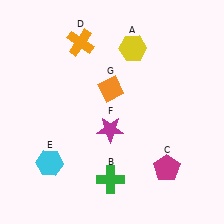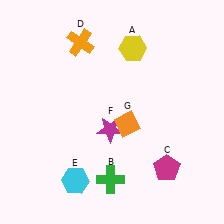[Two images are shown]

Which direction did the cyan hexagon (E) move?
The cyan hexagon (E) moved right.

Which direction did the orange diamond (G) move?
The orange diamond (G) moved down.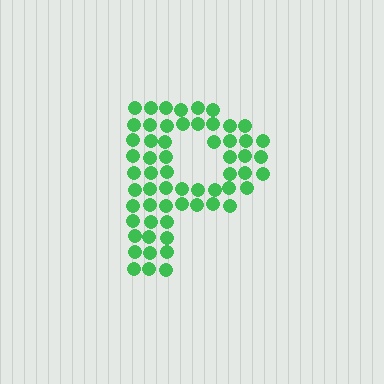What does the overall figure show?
The overall figure shows the letter P.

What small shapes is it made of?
It is made of small circles.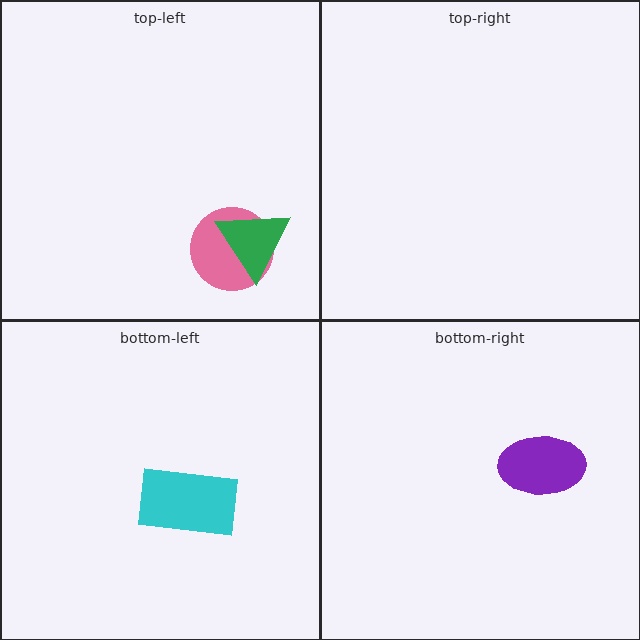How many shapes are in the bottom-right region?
1.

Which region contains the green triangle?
The top-left region.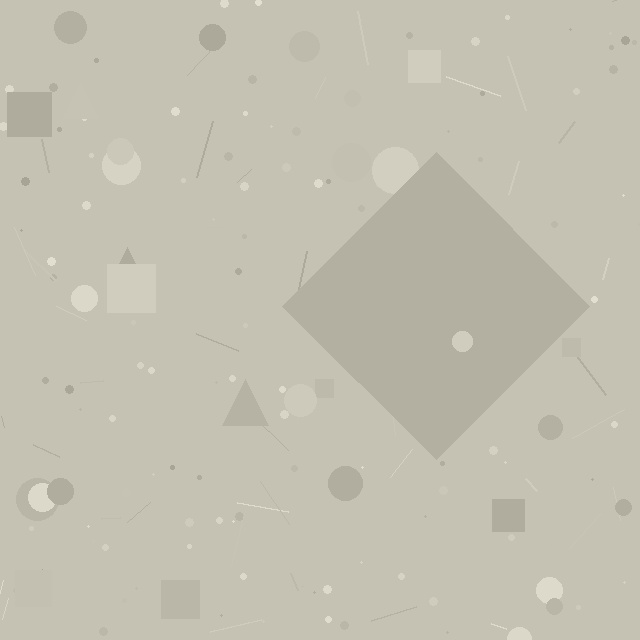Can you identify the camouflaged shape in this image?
The camouflaged shape is a diamond.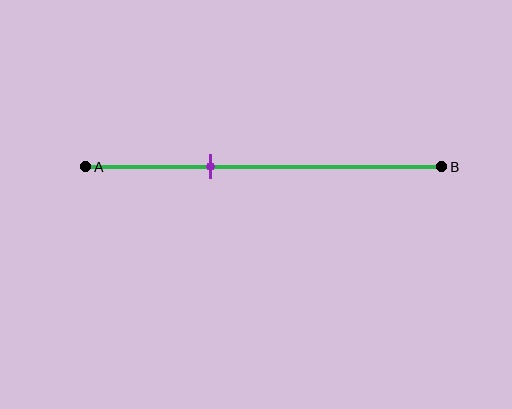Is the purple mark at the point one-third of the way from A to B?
Yes, the mark is approximately at the one-third point.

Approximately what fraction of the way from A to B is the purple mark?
The purple mark is approximately 35% of the way from A to B.